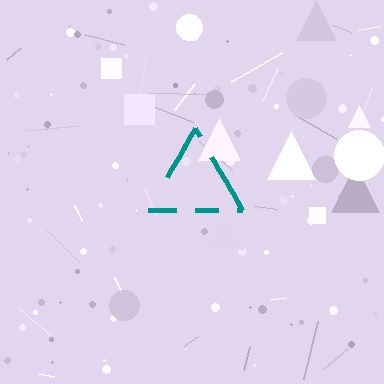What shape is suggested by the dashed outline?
The dashed outline suggests a triangle.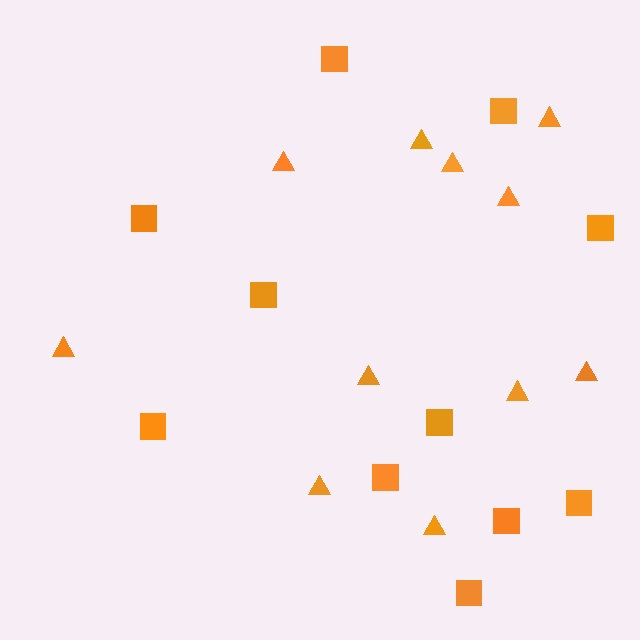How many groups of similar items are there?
There are 2 groups: one group of triangles (11) and one group of squares (11).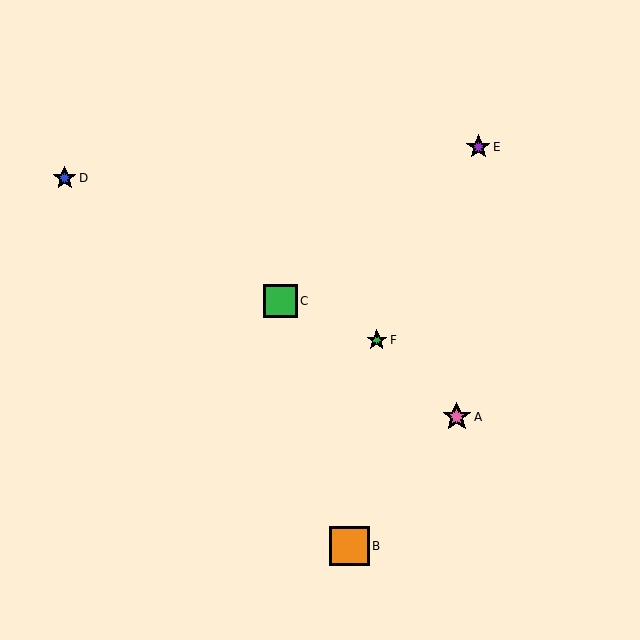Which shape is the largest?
The orange square (labeled B) is the largest.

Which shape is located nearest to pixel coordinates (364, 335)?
The green star (labeled F) at (377, 340) is nearest to that location.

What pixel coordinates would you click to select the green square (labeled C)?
Click at (281, 301) to select the green square C.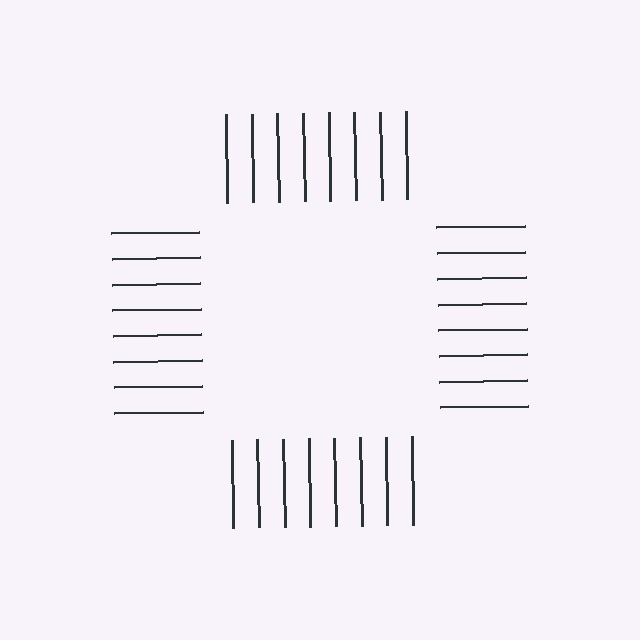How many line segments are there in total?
32 — 8 along each of the 4 edges.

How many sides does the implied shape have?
4 sides — the line-ends trace a square.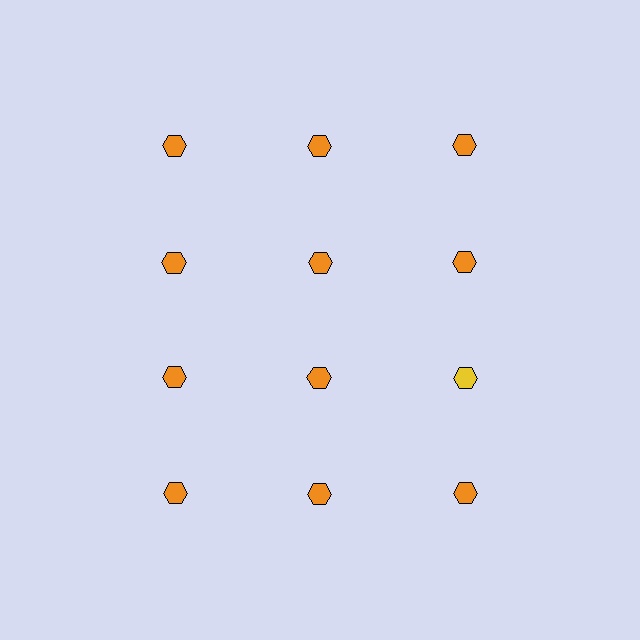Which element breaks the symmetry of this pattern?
The yellow hexagon in the third row, center column breaks the symmetry. All other shapes are orange hexagons.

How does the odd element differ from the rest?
It has a different color: yellow instead of orange.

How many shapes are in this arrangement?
There are 12 shapes arranged in a grid pattern.